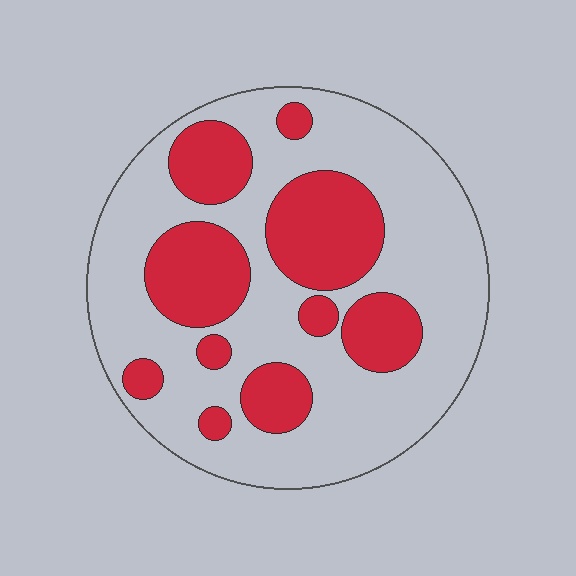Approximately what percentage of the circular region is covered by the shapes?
Approximately 30%.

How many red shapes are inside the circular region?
10.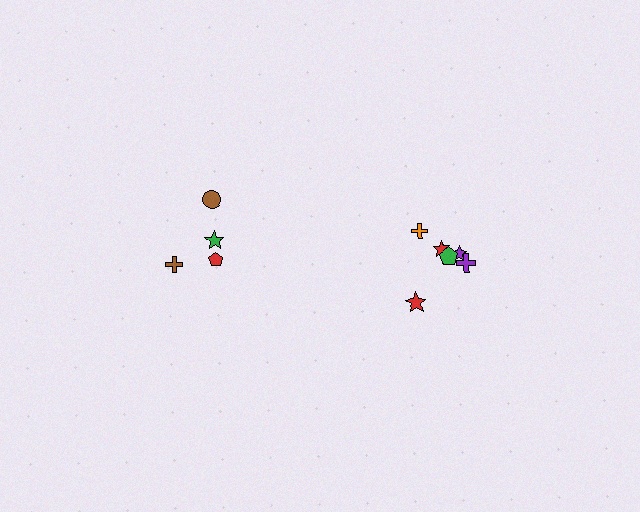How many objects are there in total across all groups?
There are 10 objects.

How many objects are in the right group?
There are 6 objects.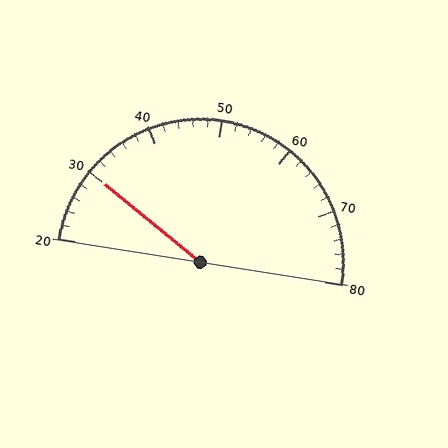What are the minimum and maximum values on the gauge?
The gauge ranges from 20 to 80.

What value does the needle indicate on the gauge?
The needle indicates approximately 30.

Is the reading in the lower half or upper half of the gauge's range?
The reading is in the lower half of the range (20 to 80).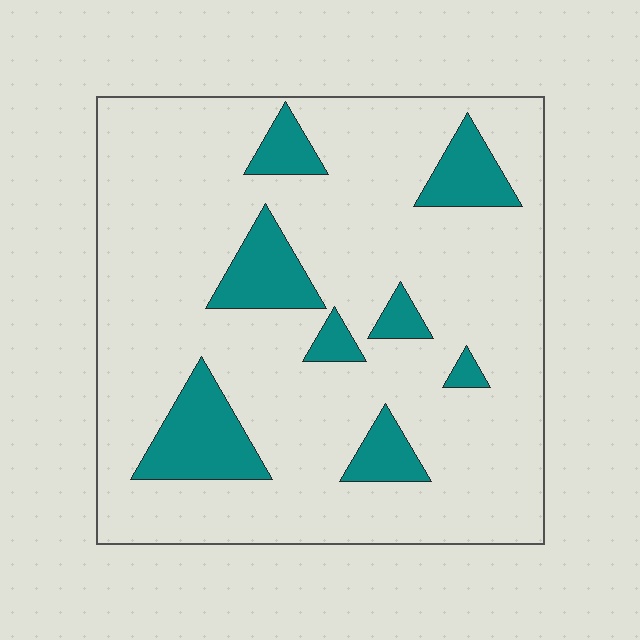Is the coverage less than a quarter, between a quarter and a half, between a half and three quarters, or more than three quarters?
Less than a quarter.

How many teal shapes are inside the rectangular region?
8.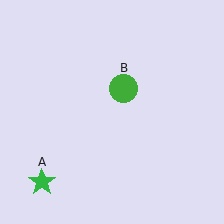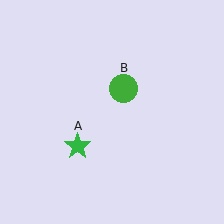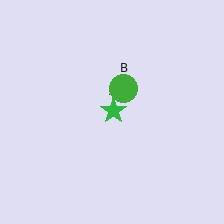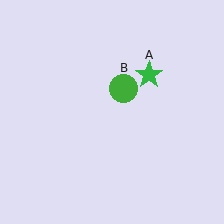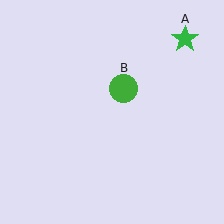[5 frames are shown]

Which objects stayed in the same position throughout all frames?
Green circle (object B) remained stationary.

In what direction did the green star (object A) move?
The green star (object A) moved up and to the right.